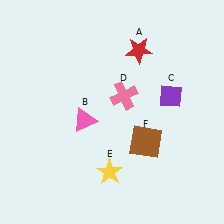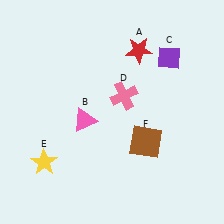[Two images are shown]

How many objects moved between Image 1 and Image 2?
2 objects moved between the two images.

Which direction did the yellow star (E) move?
The yellow star (E) moved left.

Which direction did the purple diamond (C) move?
The purple diamond (C) moved up.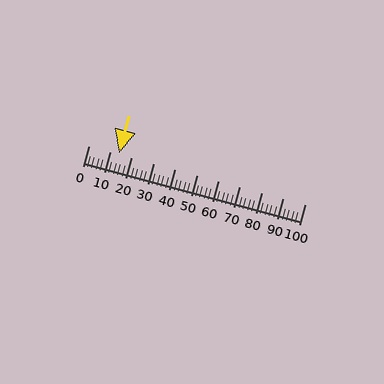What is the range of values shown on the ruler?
The ruler shows values from 0 to 100.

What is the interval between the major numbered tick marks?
The major tick marks are spaced 10 units apart.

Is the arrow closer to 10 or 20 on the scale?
The arrow is closer to 10.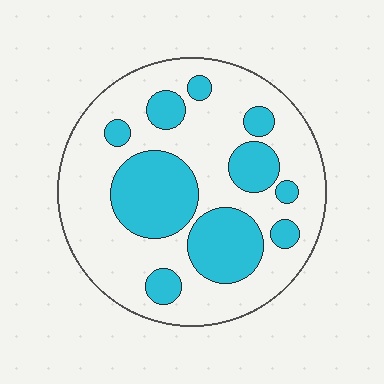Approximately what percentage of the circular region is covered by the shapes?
Approximately 30%.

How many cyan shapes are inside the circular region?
10.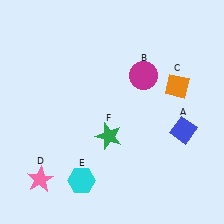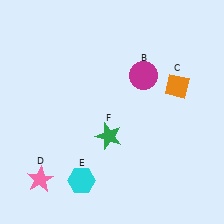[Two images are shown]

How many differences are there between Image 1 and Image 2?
There is 1 difference between the two images.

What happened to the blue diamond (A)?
The blue diamond (A) was removed in Image 2. It was in the bottom-right area of Image 1.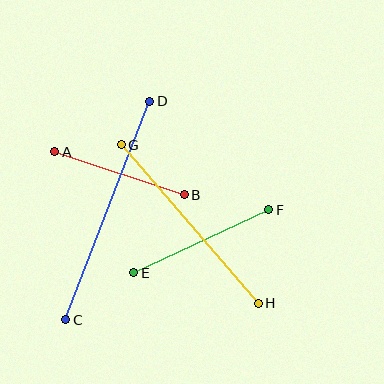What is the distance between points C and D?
The distance is approximately 234 pixels.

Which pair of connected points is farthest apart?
Points C and D are farthest apart.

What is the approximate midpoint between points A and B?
The midpoint is at approximately (120, 173) pixels.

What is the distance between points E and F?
The distance is approximately 149 pixels.